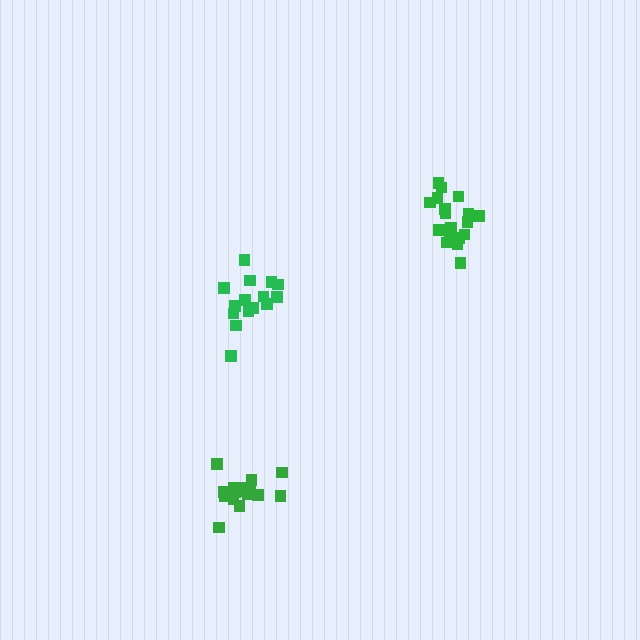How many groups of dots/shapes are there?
There are 3 groups.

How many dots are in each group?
Group 1: 18 dots, Group 2: 17 dots, Group 3: 15 dots (50 total).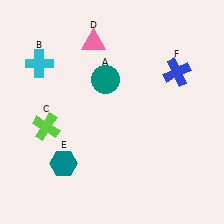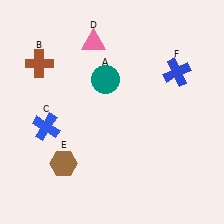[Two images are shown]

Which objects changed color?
B changed from cyan to brown. C changed from lime to blue. E changed from teal to brown.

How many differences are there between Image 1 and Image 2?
There are 3 differences between the two images.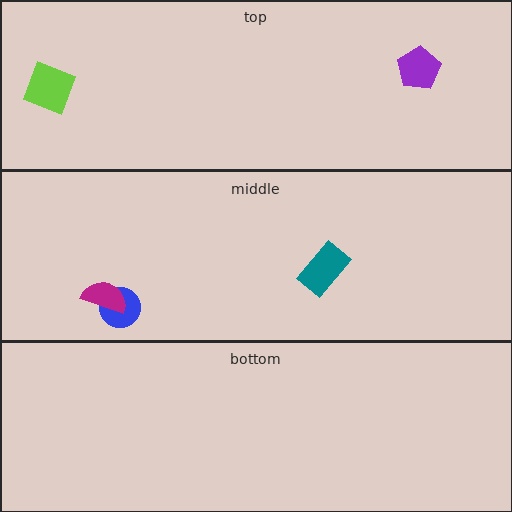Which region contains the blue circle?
The middle region.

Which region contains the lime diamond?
The top region.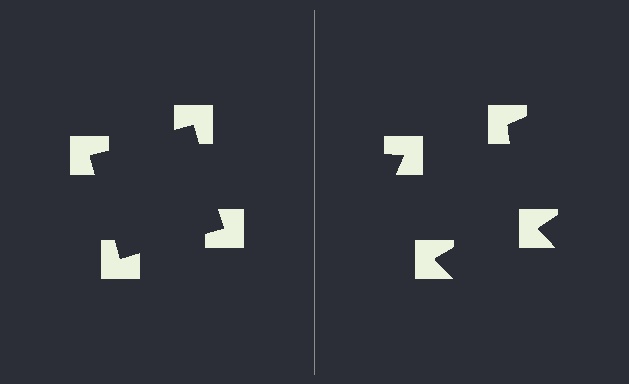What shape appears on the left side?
An illusory square.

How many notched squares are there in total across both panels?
8 — 4 on each side.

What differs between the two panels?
The notched squares are positioned identically on both sides; only the wedge orientations differ. On the left they align to a square; on the right they are misaligned.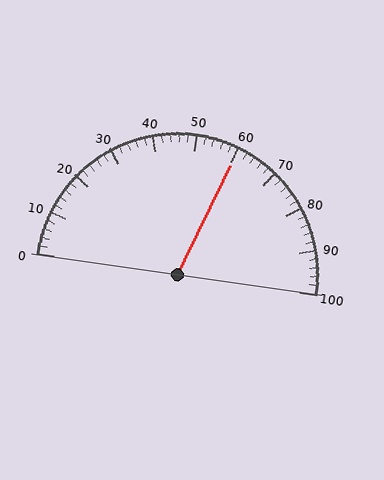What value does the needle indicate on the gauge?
The needle indicates approximately 60.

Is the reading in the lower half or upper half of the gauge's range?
The reading is in the upper half of the range (0 to 100).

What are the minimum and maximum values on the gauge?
The gauge ranges from 0 to 100.